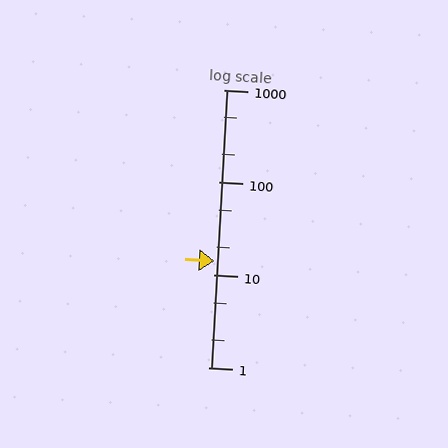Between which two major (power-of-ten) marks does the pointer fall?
The pointer is between 10 and 100.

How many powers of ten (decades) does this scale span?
The scale spans 3 decades, from 1 to 1000.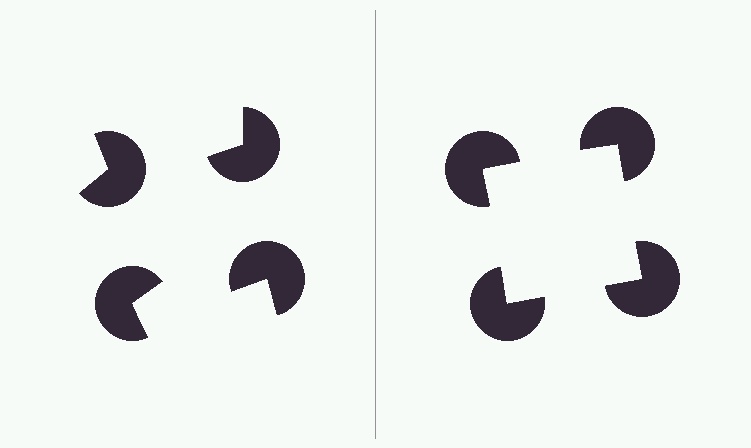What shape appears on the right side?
An illusory square.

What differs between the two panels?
The pac-man discs are positioned identically on both sides; only the wedge orientations differ. On the right they align to a square; on the left they are misaligned.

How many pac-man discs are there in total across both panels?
8 — 4 on each side.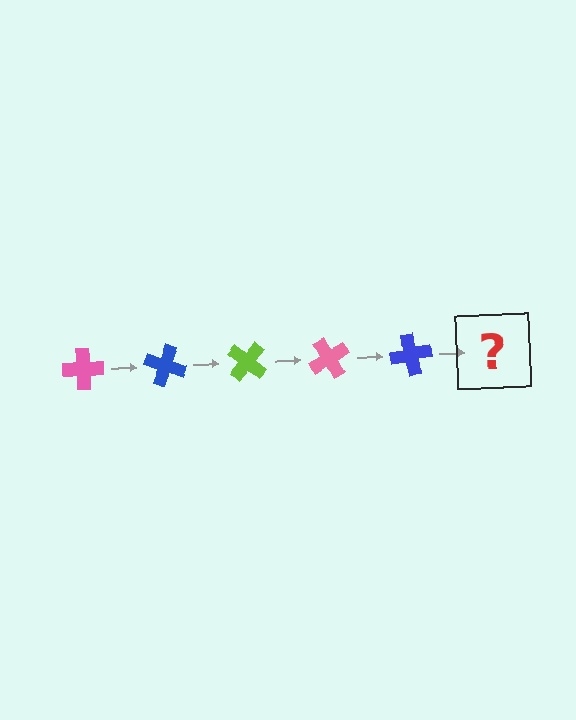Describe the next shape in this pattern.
It should be a lime cross, rotated 100 degrees from the start.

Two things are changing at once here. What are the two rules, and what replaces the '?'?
The two rules are that it rotates 20 degrees each step and the color cycles through pink, blue, and lime. The '?' should be a lime cross, rotated 100 degrees from the start.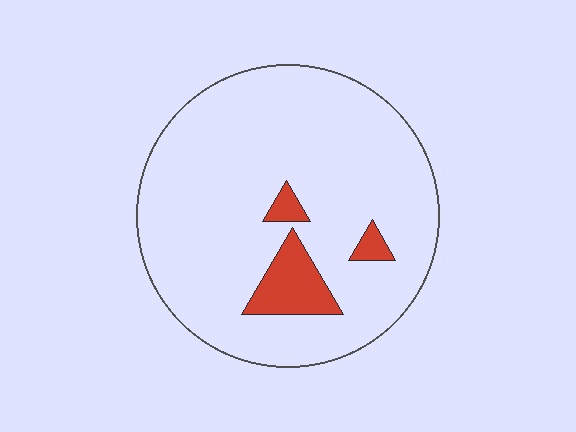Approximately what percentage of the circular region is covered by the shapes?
Approximately 10%.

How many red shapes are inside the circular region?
3.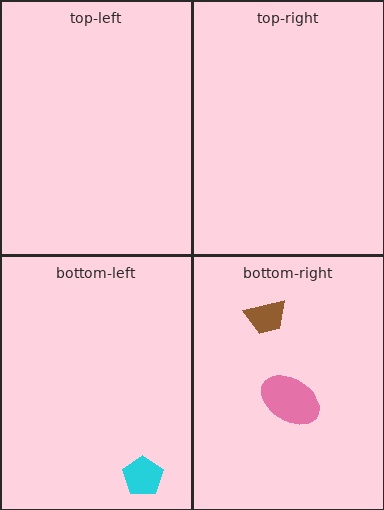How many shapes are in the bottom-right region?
2.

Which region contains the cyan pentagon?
The bottom-left region.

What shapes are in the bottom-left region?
The cyan pentagon.